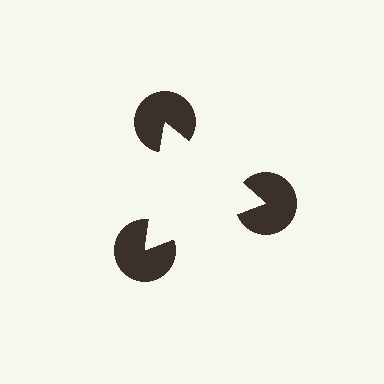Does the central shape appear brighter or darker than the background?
It typically appears slightly brighter than the background, even though no actual brightness change is drawn.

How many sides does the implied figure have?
3 sides.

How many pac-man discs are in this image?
There are 3 — one at each vertex of the illusory triangle.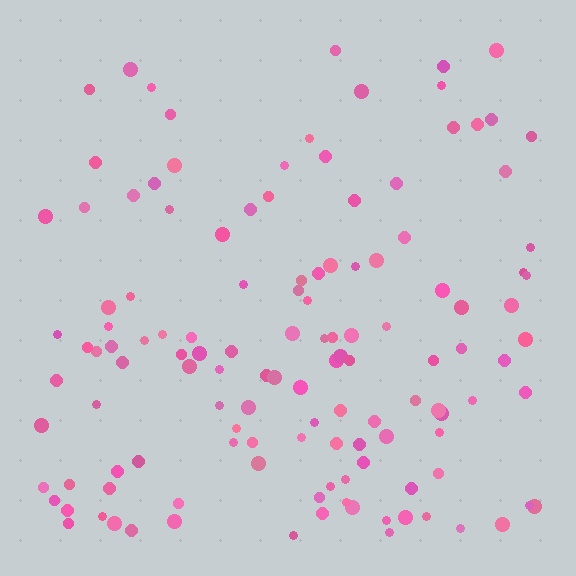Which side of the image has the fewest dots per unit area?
The top.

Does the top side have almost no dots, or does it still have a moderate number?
Still a moderate number, just noticeably fewer than the bottom.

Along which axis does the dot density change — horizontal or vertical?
Vertical.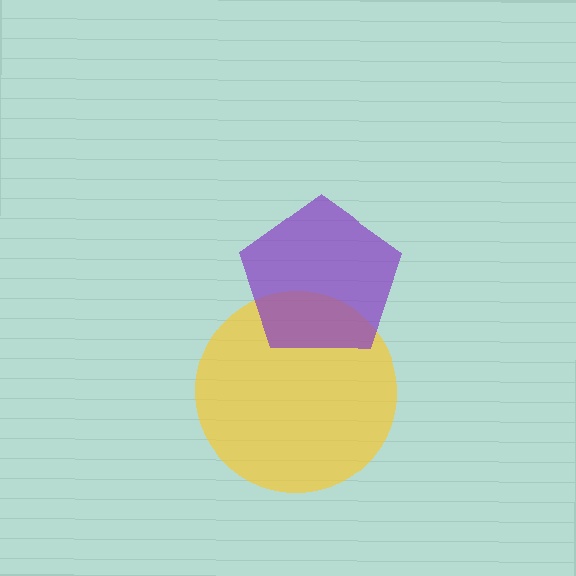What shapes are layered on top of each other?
The layered shapes are: a yellow circle, a purple pentagon.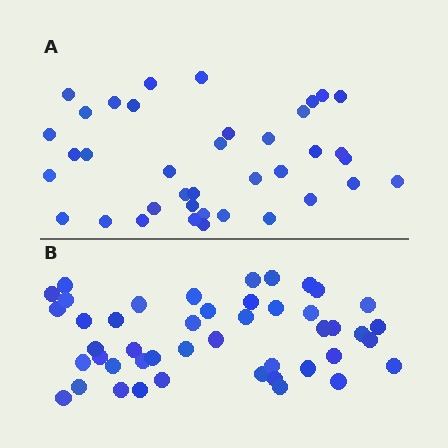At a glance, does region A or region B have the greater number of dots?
Region B (the bottom region) has more dots.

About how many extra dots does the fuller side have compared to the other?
Region B has roughly 8 or so more dots than region A.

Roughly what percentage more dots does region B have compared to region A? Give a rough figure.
About 20% more.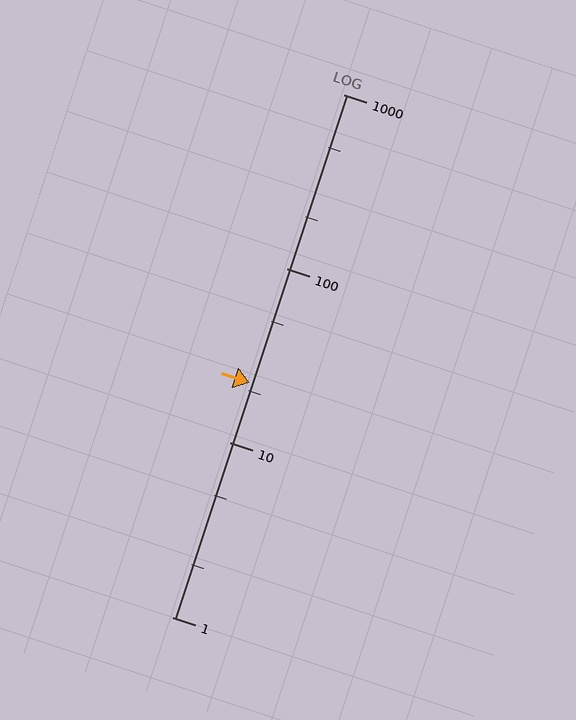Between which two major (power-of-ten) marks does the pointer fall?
The pointer is between 10 and 100.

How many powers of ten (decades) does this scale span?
The scale spans 3 decades, from 1 to 1000.